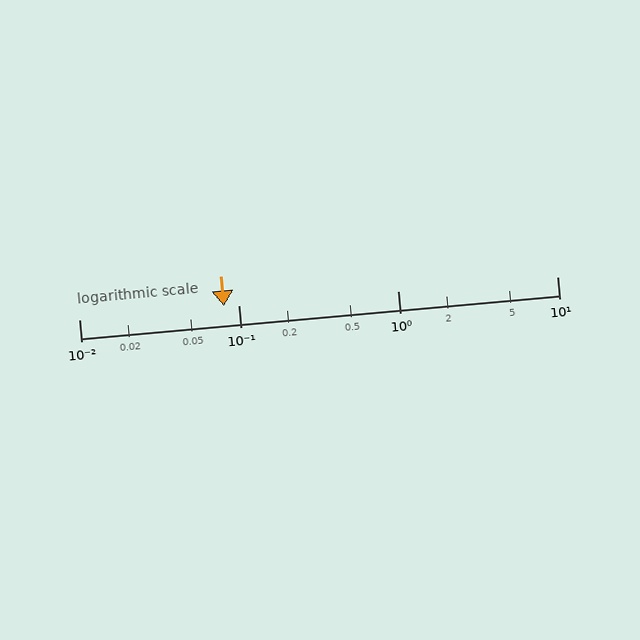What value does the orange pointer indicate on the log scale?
The pointer indicates approximately 0.081.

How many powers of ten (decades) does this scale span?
The scale spans 3 decades, from 0.01 to 10.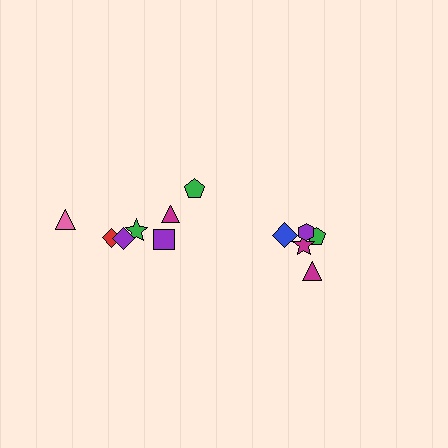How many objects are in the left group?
There are 7 objects.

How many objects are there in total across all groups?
There are 12 objects.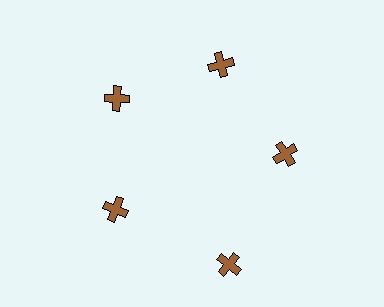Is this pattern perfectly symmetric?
No. The 5 brown crosses are arranged in a ring, but one element near the 5 o'clock position is pushed outward from the center, breaking the 5-fold rotational symmetry.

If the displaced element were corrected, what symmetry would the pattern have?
It would have 5-fold rotational symmetry — the pattern would map onto itself every 72 degrees.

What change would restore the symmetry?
The symmetry would be restored by moving it inward, back onto the ring so that all 5 crosses sit at equal angles and equal distance from the center.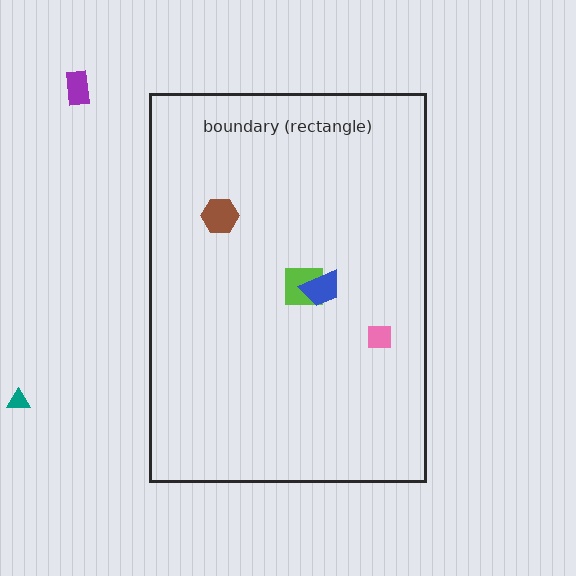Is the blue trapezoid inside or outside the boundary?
Inside.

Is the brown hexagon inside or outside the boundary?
Inside.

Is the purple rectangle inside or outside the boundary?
Outside.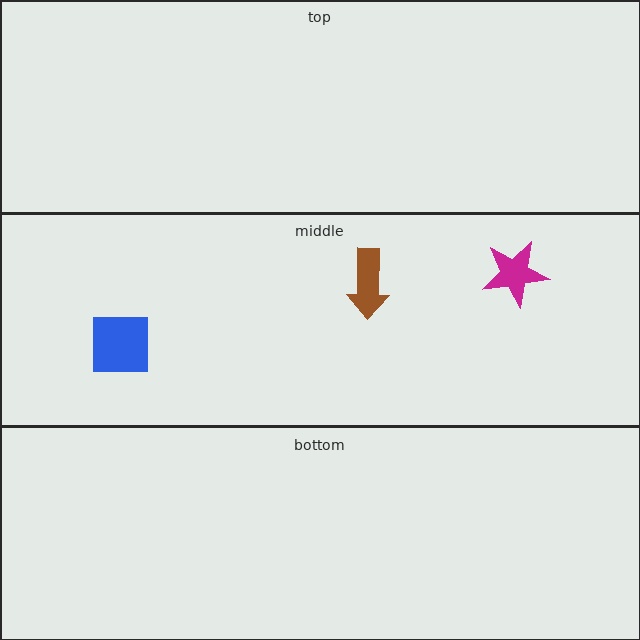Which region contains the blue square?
The middle region.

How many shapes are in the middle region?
3.